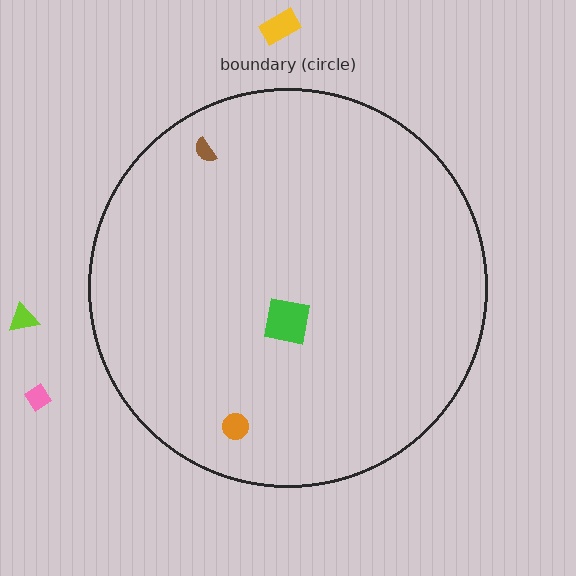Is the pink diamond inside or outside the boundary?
Outside.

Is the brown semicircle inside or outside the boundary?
Inside.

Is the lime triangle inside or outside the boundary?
Outside.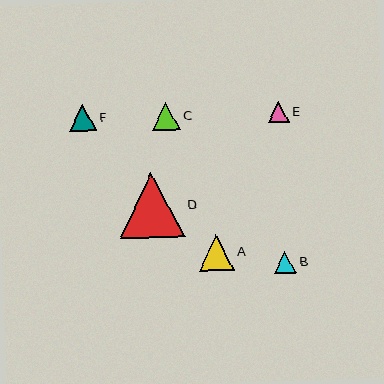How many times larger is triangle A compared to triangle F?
Triangle A is approximately 1.3 times the size of triangle F.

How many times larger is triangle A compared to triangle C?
Triangle A is approximately 1.2 times the size of triangle C.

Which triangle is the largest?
Triangle D is the largest with a size of approximately 65 pixels.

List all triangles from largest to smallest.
From largest to smallest: D, A, C, F, B, E.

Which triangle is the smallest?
Triangle E is the smallest with a size of approximately 22 pixels.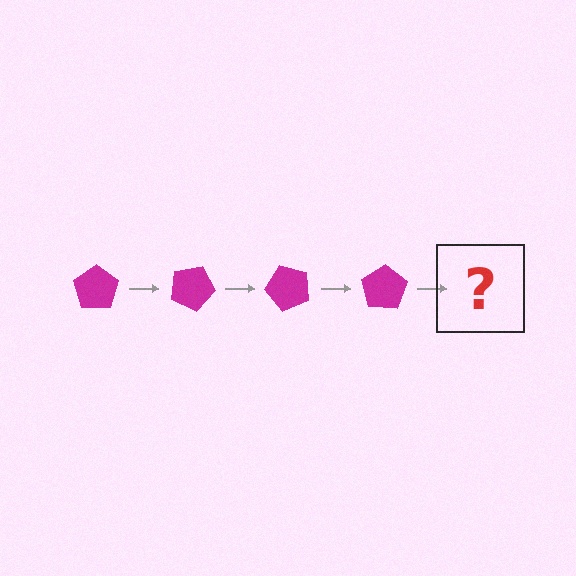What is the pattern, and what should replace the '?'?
The pattern is that the pentagon rotates 25 degrees each step. The '?' should be a magenta pentagon rotated 100 degrees.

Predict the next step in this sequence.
The next step is a magenta pentagon rotated 100 degrees.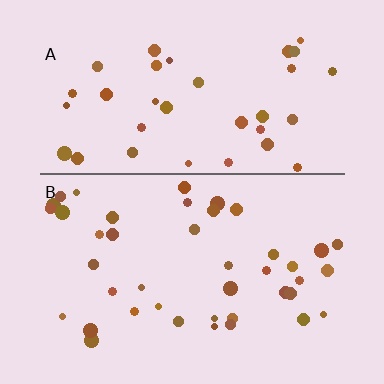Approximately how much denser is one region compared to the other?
Approximately 1.1× — region B over region A.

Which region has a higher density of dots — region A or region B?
B (the bottom).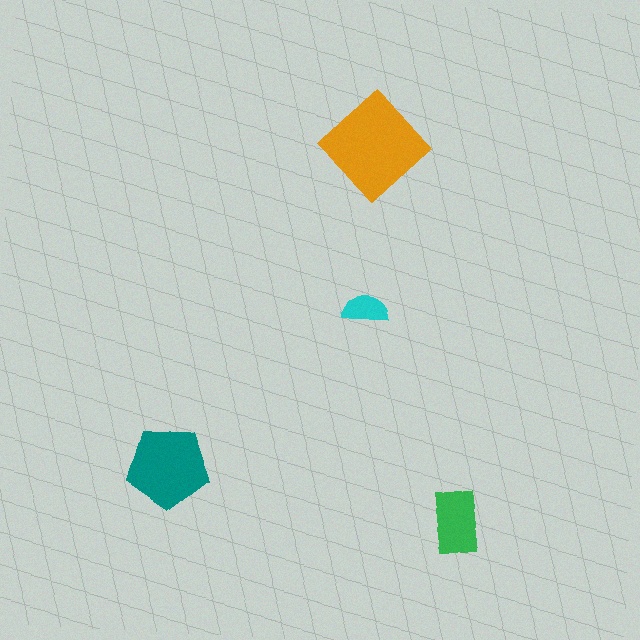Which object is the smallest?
The cyan semicircle.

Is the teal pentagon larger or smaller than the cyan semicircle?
Larger.